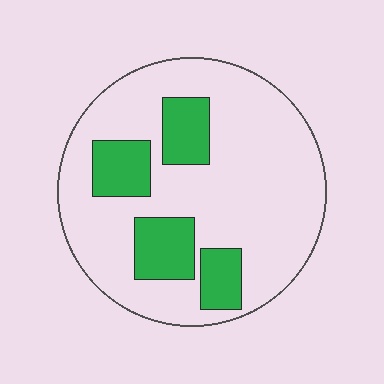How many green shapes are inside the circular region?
4.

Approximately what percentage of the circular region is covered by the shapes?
Approximately 25%.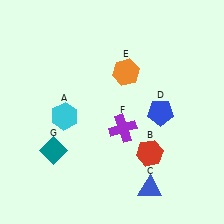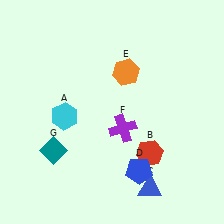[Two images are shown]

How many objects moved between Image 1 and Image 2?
1 object moved between the two images.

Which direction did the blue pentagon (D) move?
The blue pentagon (D) moved down.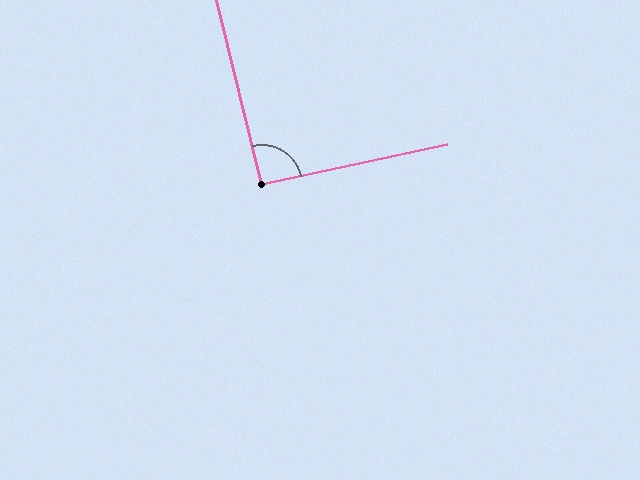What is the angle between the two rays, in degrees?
Approximately 92 degrees.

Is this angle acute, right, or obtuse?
It is approximately a right angle.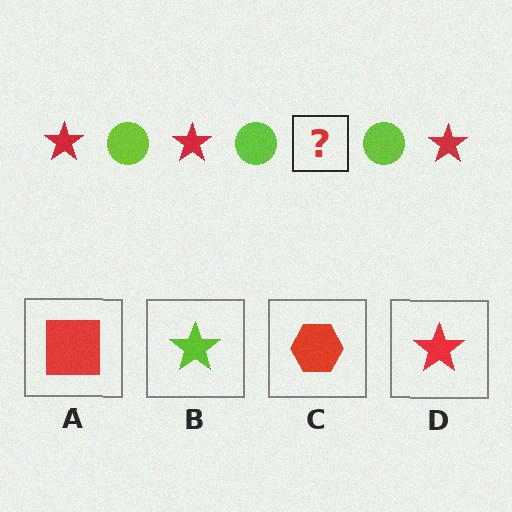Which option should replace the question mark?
Option D.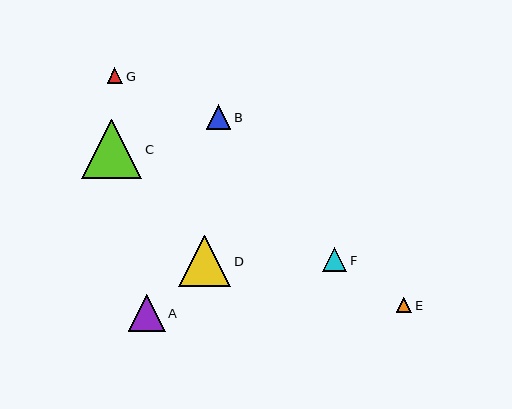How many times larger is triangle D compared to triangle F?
Triangle D is approximately 2.2 times the size of triangle F.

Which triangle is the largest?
Triangle C is the largest with a size of approximately 60 pixels.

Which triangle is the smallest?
Triangle E is the smallest with a size of approximately 16 pixels.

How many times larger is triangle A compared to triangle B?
Triangle A is approximately 1.5 times the size of triangle B.